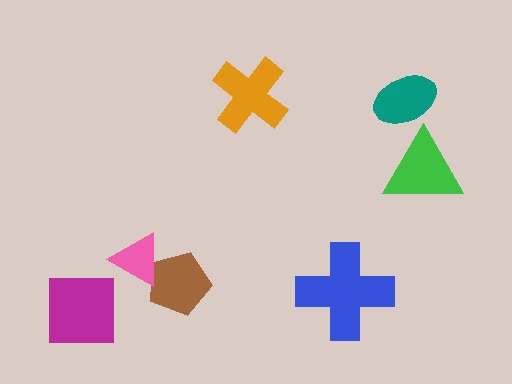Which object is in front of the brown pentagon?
The pink triangle is in front of the brown pentagon.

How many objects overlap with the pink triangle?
1 object overlaps with the pink triangle.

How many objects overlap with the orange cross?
0 objects overlap with the orange cross.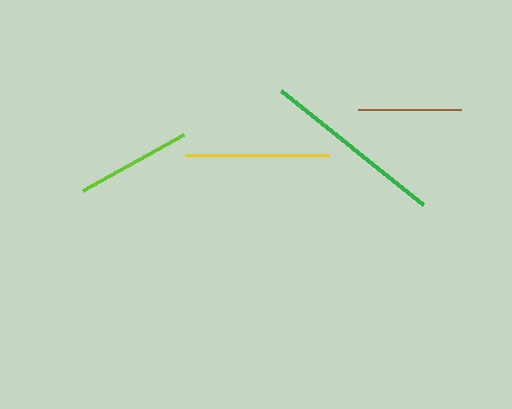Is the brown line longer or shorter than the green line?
The green line is longer than the brown line.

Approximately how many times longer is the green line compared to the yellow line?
The green line is approximately 1.3 times the length of the yellow line.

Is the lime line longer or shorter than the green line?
The green line is longer than the lime line.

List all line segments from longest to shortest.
From longest to shortest: green, yellow, lime, brown.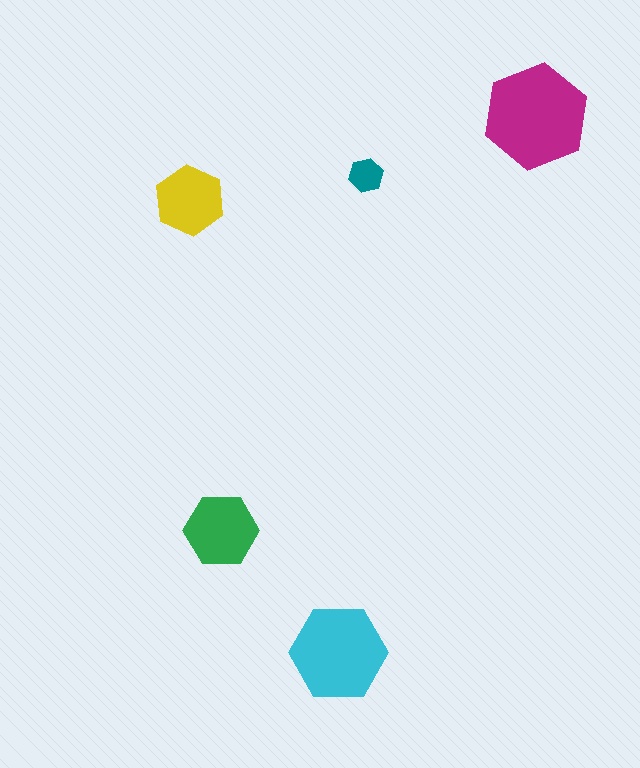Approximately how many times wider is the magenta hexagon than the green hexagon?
About 1.5 times wider.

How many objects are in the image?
There are 5 objects in the image.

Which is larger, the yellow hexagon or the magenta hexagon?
The magenta one.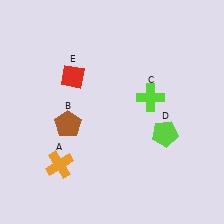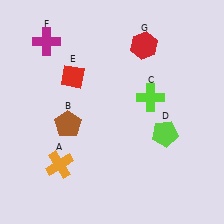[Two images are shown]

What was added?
A magenta cross (F), a red hexagon (G) were added in Image 2.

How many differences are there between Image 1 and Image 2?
There are 2 differences between the two images.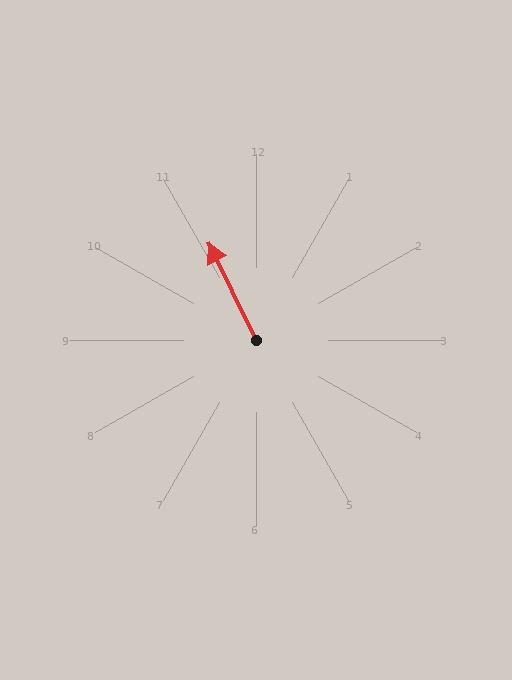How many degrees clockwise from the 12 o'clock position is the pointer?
Approximately 334 degrees.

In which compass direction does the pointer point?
Northwest.